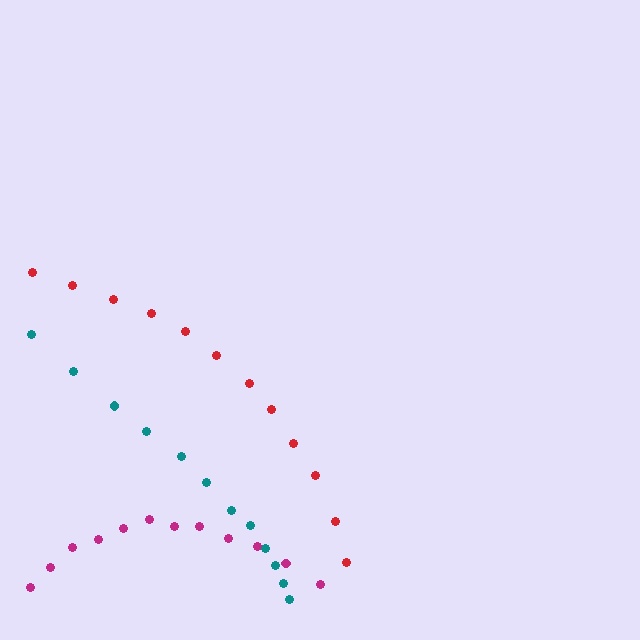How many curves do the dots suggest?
There are 3 distinct paths.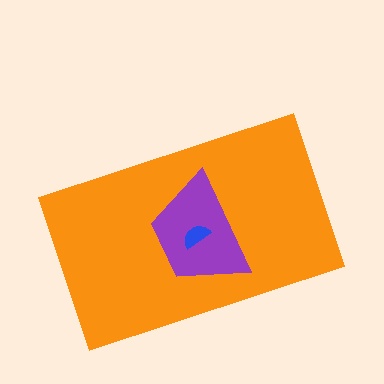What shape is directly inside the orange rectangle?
The purple trapezoid.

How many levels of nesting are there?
3.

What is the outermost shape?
The orange rectangle.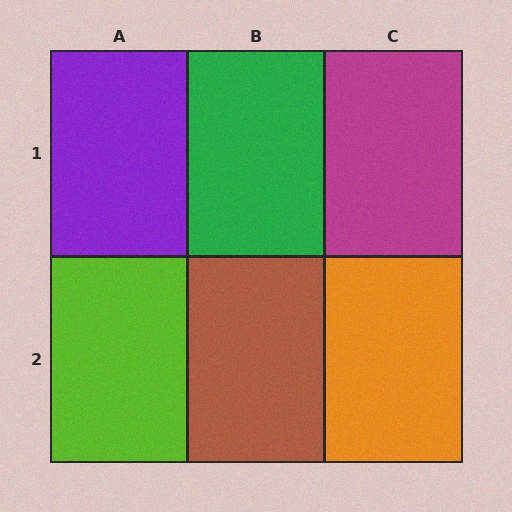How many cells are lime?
1 cell is lime.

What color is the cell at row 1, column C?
Magenta.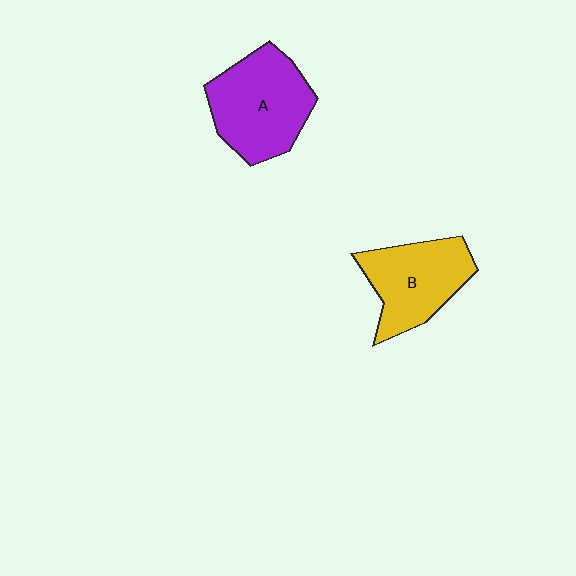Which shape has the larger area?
Shape A (purple).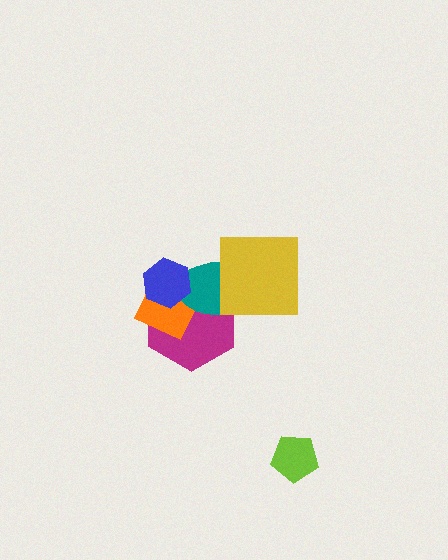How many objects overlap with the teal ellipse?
4 objects overlap with the teal ellipse.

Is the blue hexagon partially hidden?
No, no other shape covers it.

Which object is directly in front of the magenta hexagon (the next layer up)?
The orange diamond is directly in front of the magenta hexagon.